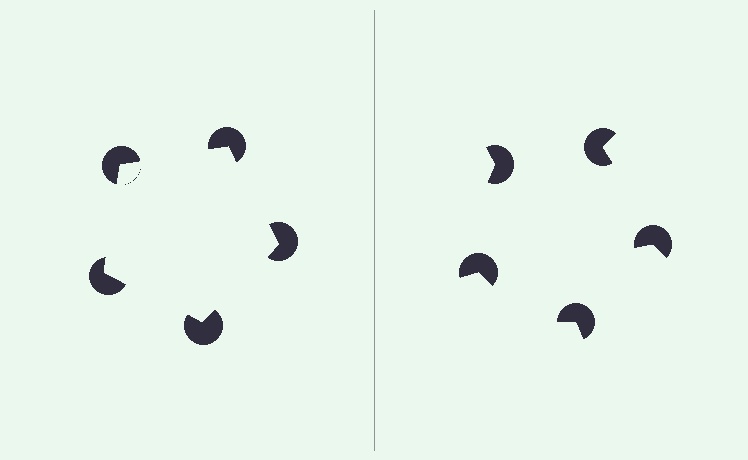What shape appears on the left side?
An illusory pentagon.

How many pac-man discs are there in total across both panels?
10 — 5 on each side.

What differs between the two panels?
The pac-man discs are positioned identically on both sides; only the wedge orientations differ. On the left they align to a pentagon; on the right they are misaligned.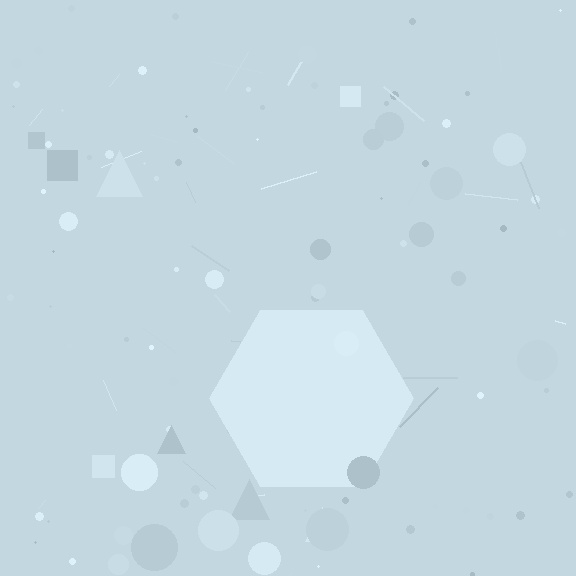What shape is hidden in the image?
A hexagon is hidden in the image.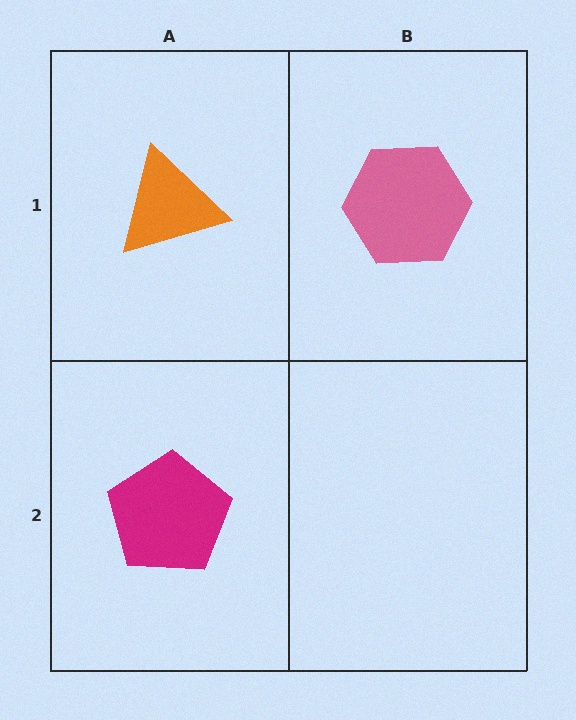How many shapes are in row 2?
1 shape.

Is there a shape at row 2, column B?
No, that cell is empty.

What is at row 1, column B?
A pink hexagon.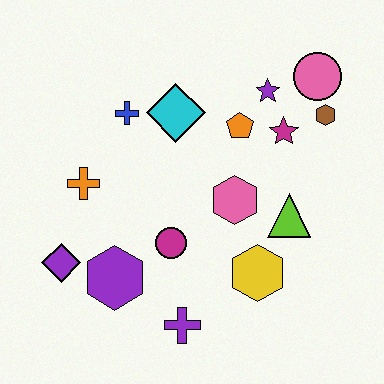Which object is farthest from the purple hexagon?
The pink circle is farthest from the purple hexagon.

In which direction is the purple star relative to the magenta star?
The purple star is above the magenta star.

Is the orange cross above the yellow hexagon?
Yes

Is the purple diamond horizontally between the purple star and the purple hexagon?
No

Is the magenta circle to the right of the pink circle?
No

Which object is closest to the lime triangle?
The pink hexagon is closest to the lime triangle.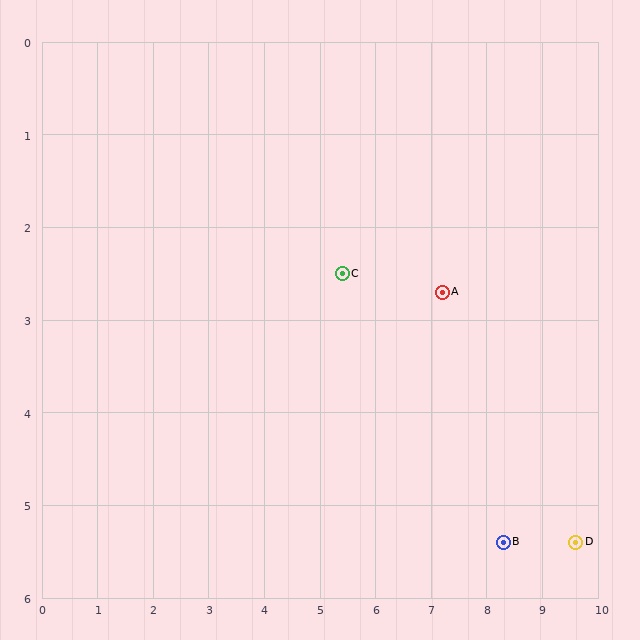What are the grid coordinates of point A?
Point A is at approximately (7.2, 2.7).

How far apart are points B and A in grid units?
Points B and A are about 2.9 grid units apart.